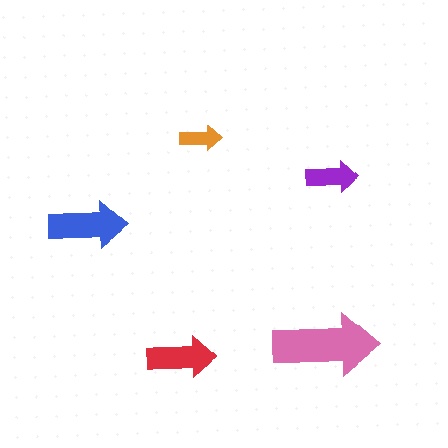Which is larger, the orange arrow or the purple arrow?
The purple one.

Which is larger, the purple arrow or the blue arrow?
The blue one.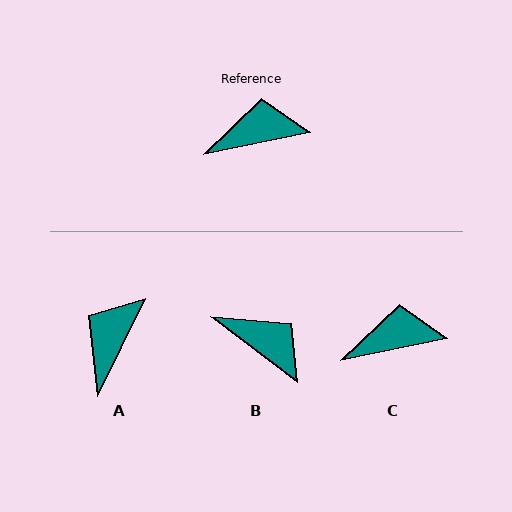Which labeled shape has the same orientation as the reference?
C.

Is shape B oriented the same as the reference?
No, it is off by about 49 degrees.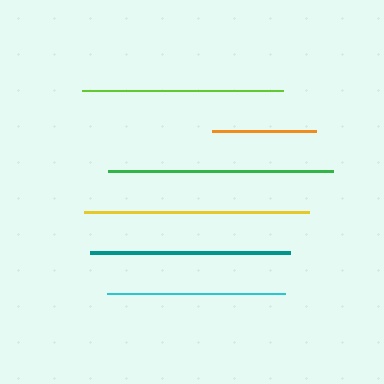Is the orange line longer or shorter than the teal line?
The teal line is longer than the orange line.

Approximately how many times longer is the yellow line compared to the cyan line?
The yellow line is approximately 1.3 times the length of the cyan line.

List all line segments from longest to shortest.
From longest to shortest: green, yellow, lime, teal, cyan, orange.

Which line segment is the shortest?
The orange line is the shortest at approximately 104 pixels.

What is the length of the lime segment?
The lime segment is approximately 201 pixels long.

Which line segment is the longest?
The green line is the longest at approximately 225 pixels.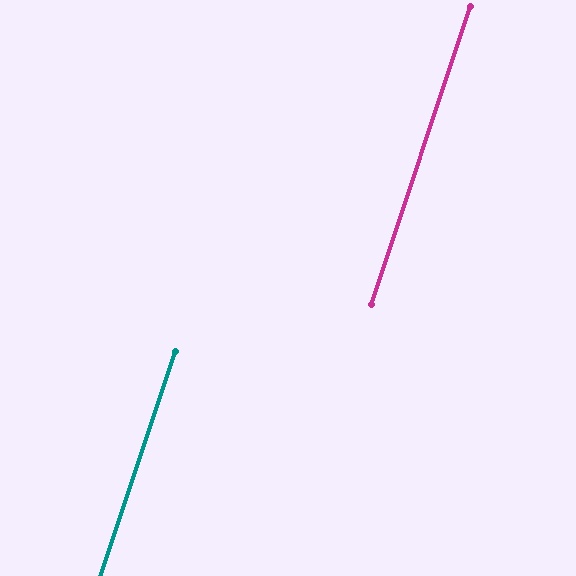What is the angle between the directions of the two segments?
Approximately 0 degrees.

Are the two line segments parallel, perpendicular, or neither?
Parallel — their directions differ by only 0.0°.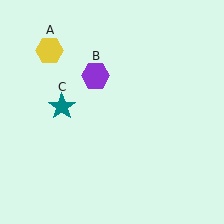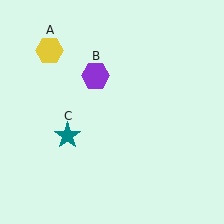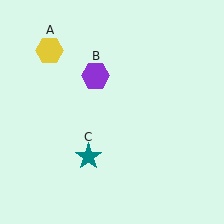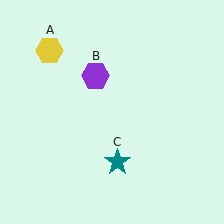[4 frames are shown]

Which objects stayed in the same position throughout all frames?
Yellow hexagon (object A) and purple hexagon (object B) remained stationary.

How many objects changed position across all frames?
1 object changed position: teal star (object C).